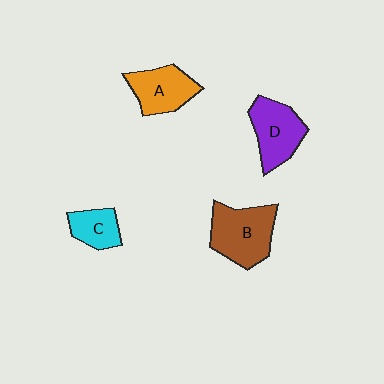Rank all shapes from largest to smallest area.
From largest to smallest: B (brown), D (purple), A (orange), C (cyan).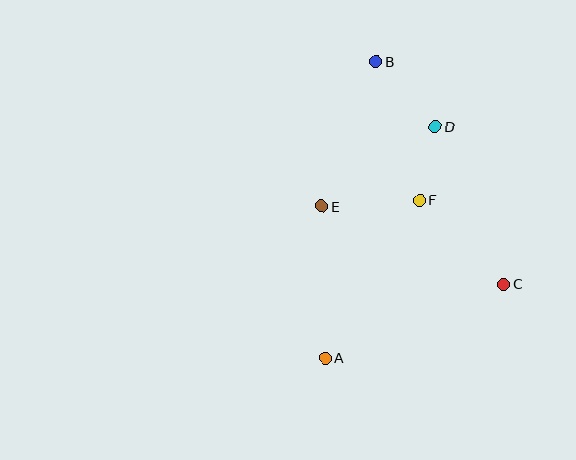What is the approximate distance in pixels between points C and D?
The distance between C and D is approximately 172 pixels.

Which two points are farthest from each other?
Points A and B are farthest from each other.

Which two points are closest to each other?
Points D and F are closest to each other.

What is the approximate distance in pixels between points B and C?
The distance between B and C is approximately 256 pixels.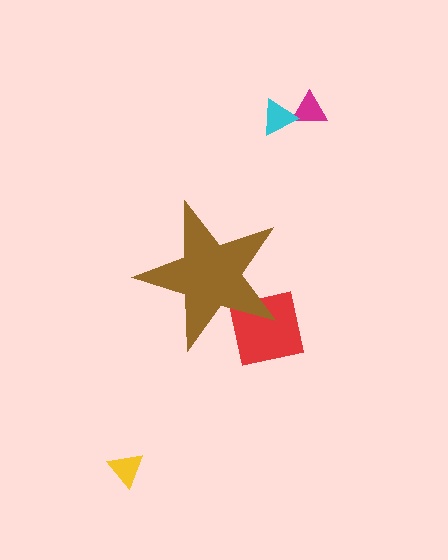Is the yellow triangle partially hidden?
No, the yellow triangle is fully visible.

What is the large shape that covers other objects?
A brown star.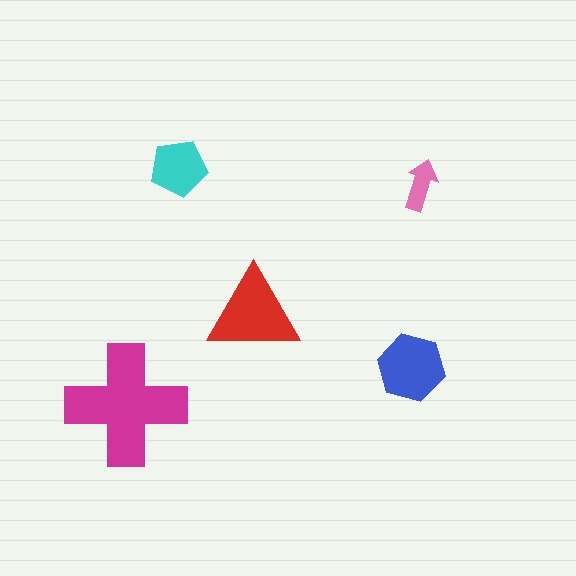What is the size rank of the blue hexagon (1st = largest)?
3rd.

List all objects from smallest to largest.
The pink arrow, the cyan pentagon, the blue hexagon, the red triangle, the magenta cross.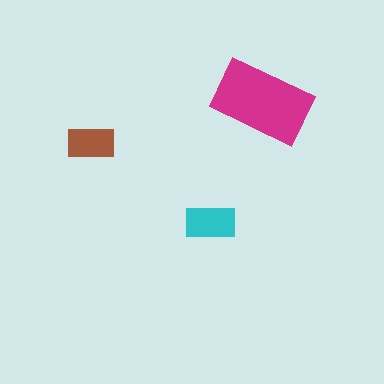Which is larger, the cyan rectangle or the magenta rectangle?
The magenta one.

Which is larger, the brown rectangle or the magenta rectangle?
The magenta one.